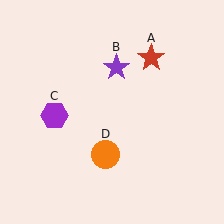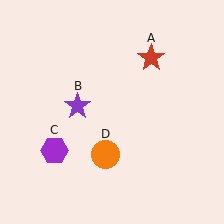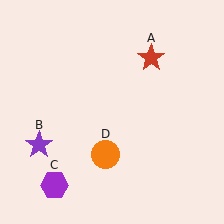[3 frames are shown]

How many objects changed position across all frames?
2 objects changed position: purple star (object B), purple hexagon (object C).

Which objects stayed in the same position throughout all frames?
Red star (object A) and orange circle (object D) remained stationary.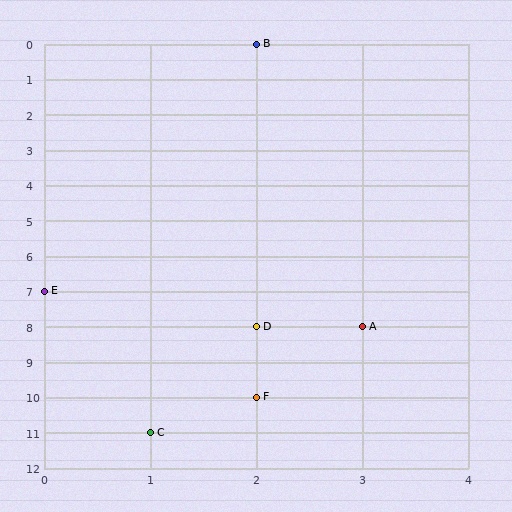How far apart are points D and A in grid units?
Points D and A are 1 column apart.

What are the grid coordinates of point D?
Point D is at grid coordinates (2, 8).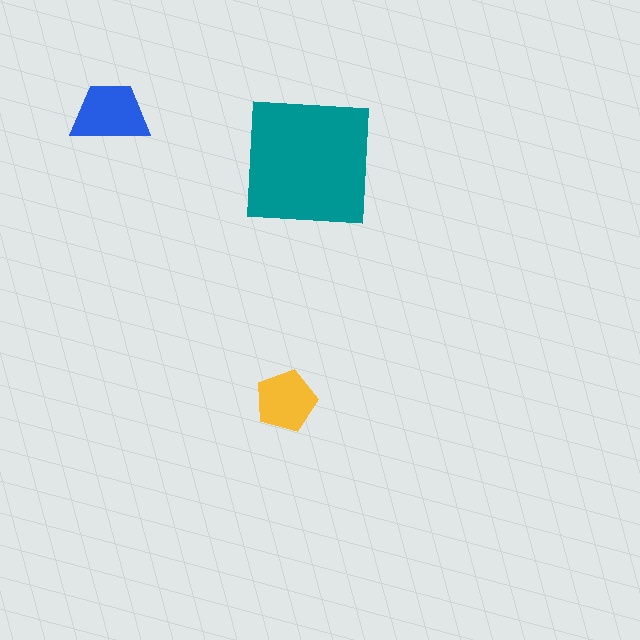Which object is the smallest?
The yellow pentagon.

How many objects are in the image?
There are 3 objects in the image.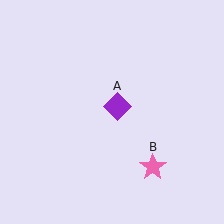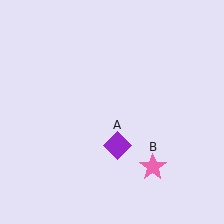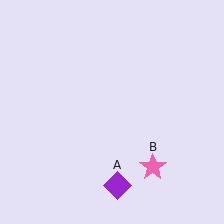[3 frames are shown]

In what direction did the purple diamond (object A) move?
The purple diamond (object A) moved down.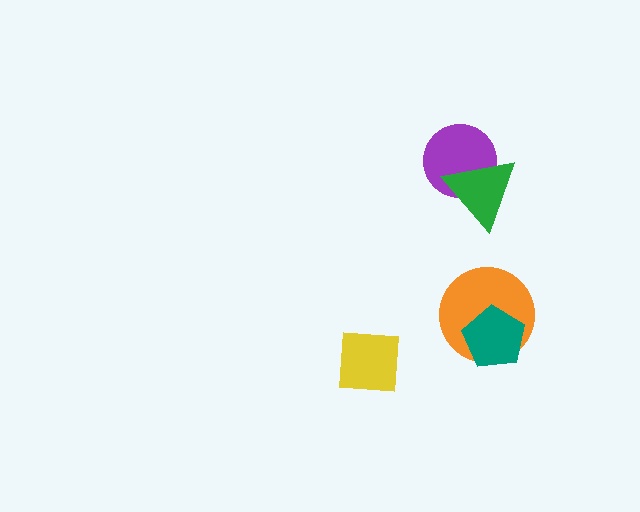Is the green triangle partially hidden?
No, no other shape covers it.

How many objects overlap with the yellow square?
0 objects overlap with the yellow square.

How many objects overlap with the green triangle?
1 object overlaps with the green triangle.